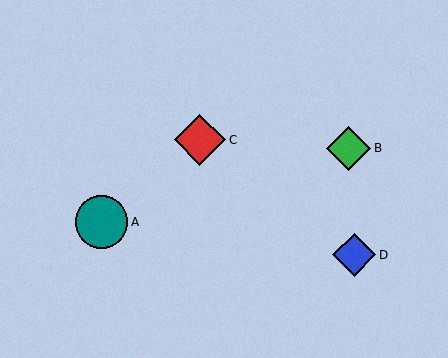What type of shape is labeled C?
Shape C is a red diamond.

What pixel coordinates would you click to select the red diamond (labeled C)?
Click at (200, 140) to select the red diamond C.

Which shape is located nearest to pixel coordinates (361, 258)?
The blue diamond (labeled D) at (354, 255) is nearest to that location.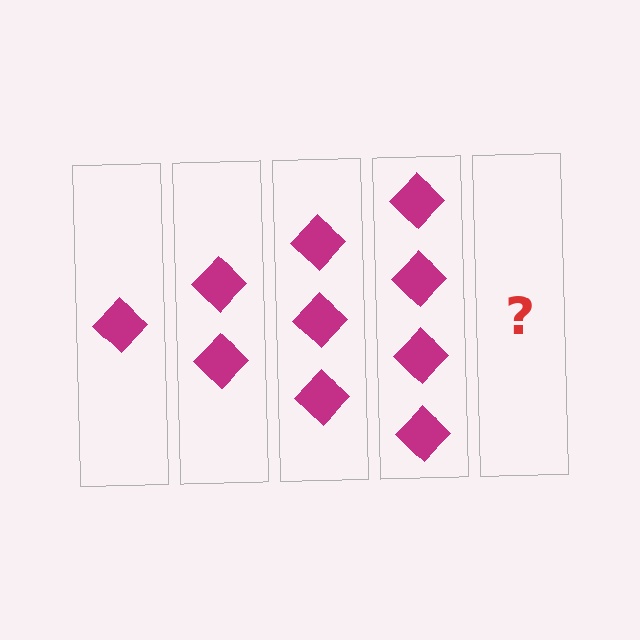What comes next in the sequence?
The next element should be 5 diamonds.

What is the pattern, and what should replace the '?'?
The pattern is that each step adds one more diamond. The '?' should be 5 diamonds.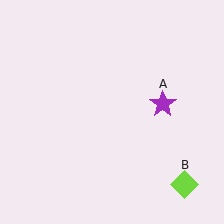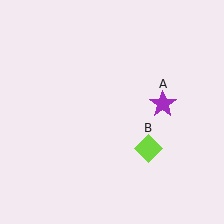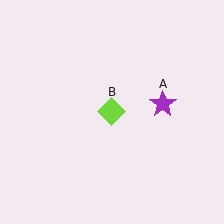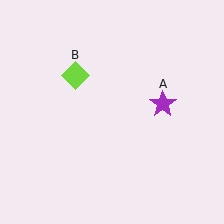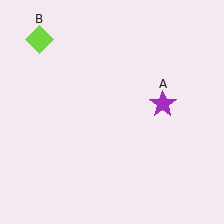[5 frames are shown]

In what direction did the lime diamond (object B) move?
The lime diamond (object B) moved up and to the left.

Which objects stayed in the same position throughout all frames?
Purple star (object A) remained stationary.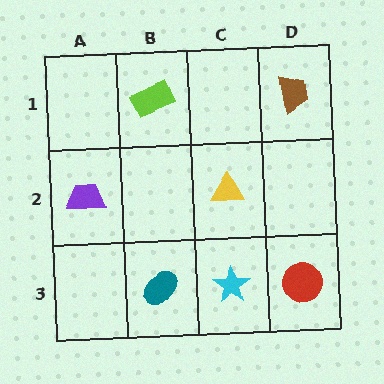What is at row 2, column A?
A purple trapezoid.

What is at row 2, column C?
A yellow triangle.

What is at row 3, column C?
A cyan star.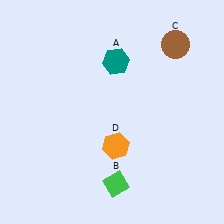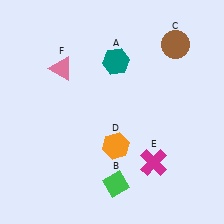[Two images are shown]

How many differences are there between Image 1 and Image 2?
There are 2 differences between the two images.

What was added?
A magenta cross (E), a pink triangle (F) were added in Image 2.